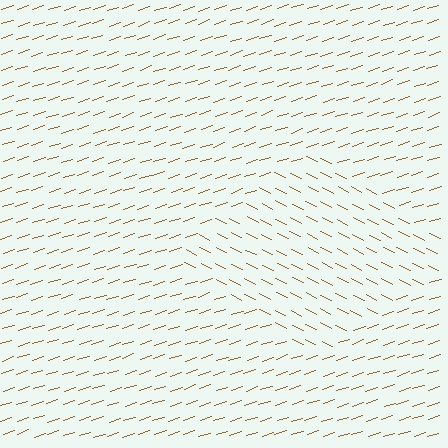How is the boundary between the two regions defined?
The boundary is defined purely by a change in line orientation (approximately 45 degrees difference). All lines are the same color and thickness.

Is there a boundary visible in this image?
Yes, there is a texture boundary formed by a change in line orientation.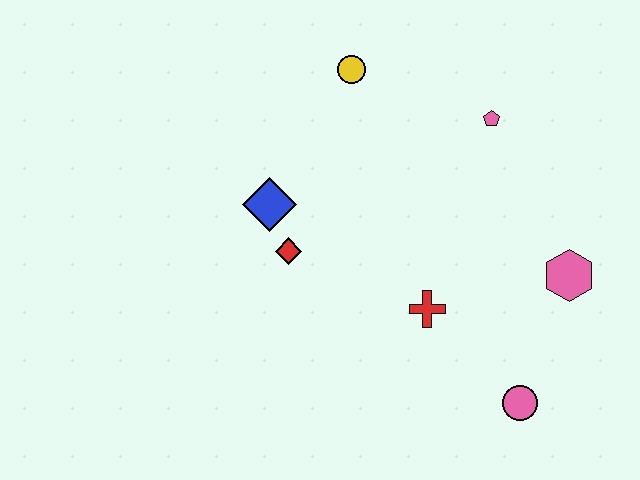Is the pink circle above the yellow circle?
No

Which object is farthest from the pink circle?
The yellow circle is farthest from the pink circle.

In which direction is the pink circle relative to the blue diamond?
The pink circle is to the right of the blue diamond.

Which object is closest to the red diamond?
The blue diamond is closest to the red diamond.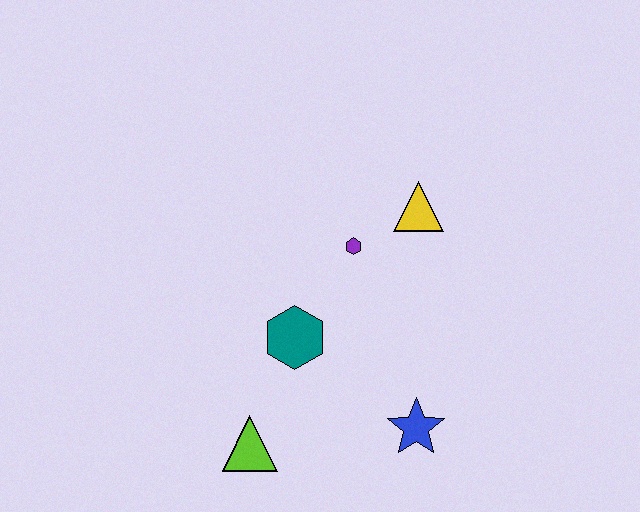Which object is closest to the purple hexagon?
The yellow triangle is closest to the purple hexagon.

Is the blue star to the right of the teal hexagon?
Yes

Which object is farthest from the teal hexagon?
The yellow triangle is farthest from the teal hexagon.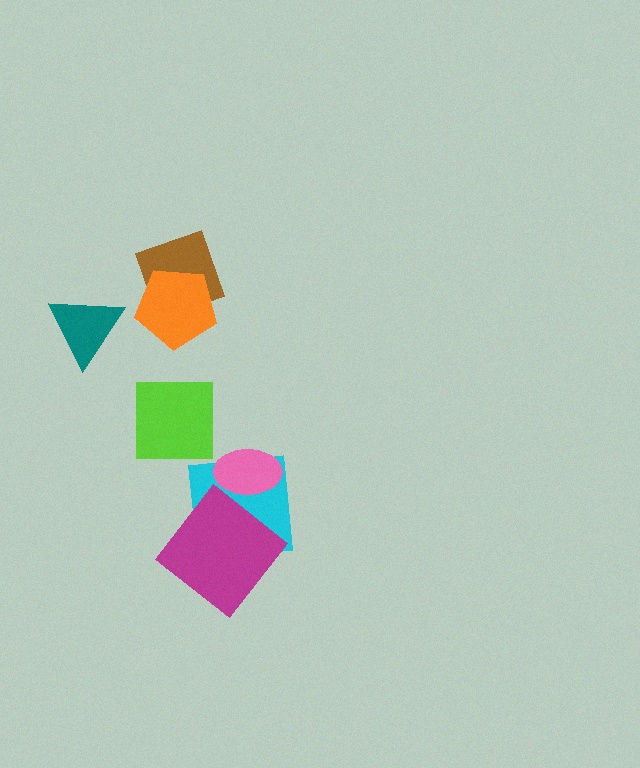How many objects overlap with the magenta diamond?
1 object overlaps with the magenta diamond.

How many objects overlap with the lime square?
0 objects overlap with the lime square.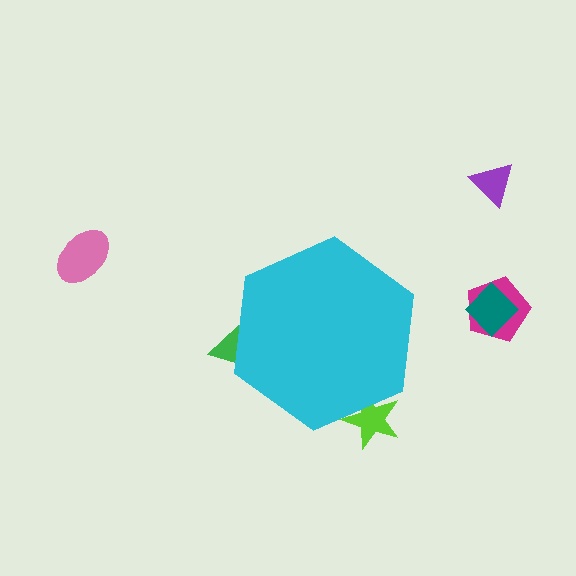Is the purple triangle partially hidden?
No, the purple triangle is fully visible.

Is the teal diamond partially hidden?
No, the teal diamond is fully visible.